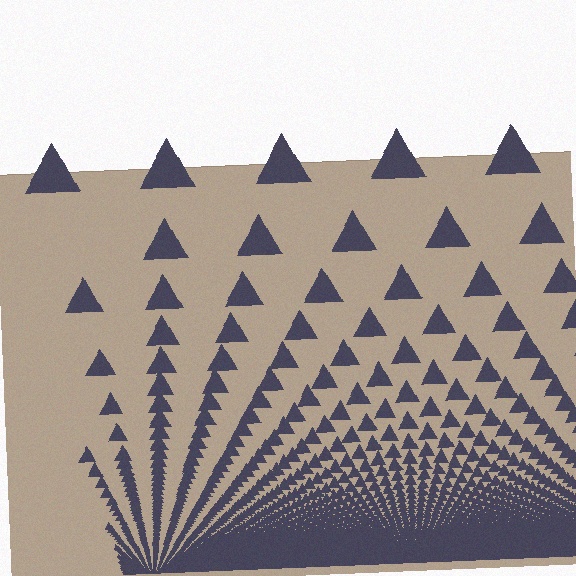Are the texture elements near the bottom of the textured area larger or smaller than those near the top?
Smaller. The gradient is inverted — elements near the bottom are smaller and denser.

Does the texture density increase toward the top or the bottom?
Density increases toward the bottom.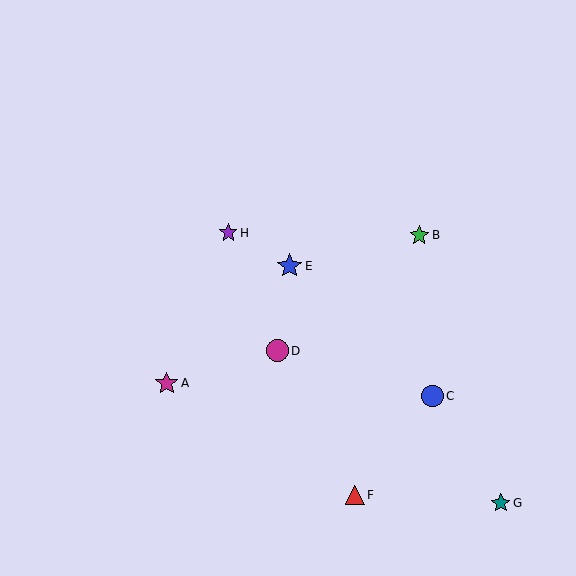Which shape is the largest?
The blue star (labeled E) is the largest.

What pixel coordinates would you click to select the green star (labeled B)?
Click at (419, 235) to select the green star B.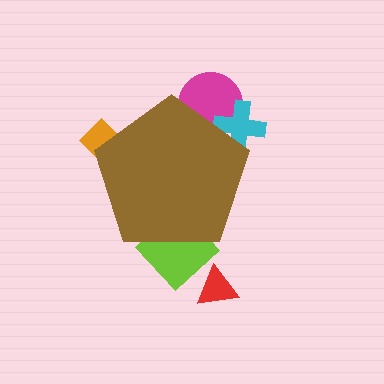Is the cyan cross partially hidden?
Yes, the cyan cross is partially hidden behind the brown pentagon.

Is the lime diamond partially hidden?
Yes, the lime diamond is partially hidden behind the brown pentagon.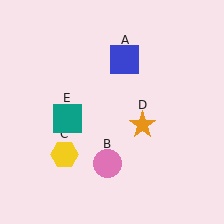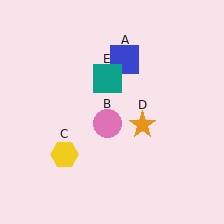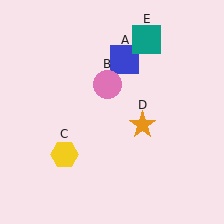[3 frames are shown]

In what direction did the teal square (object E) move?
The teal square (object E) moved up and to the right.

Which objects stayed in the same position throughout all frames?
Blue square (object A) and yellow hexagon (object C) and orange star (object D) remained stationary.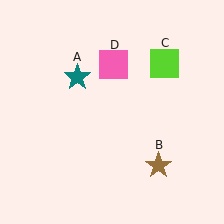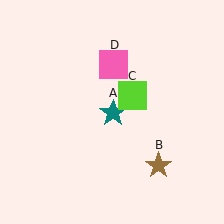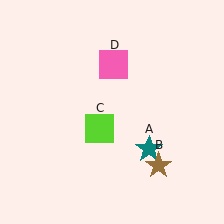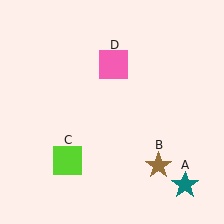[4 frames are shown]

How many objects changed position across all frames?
2 objects changed position: teal star (object A), lime square (object C).